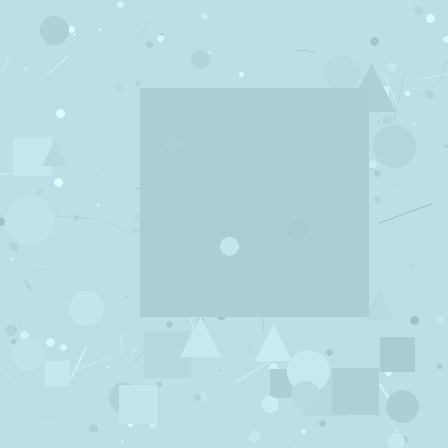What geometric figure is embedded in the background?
A square is embedded in the background.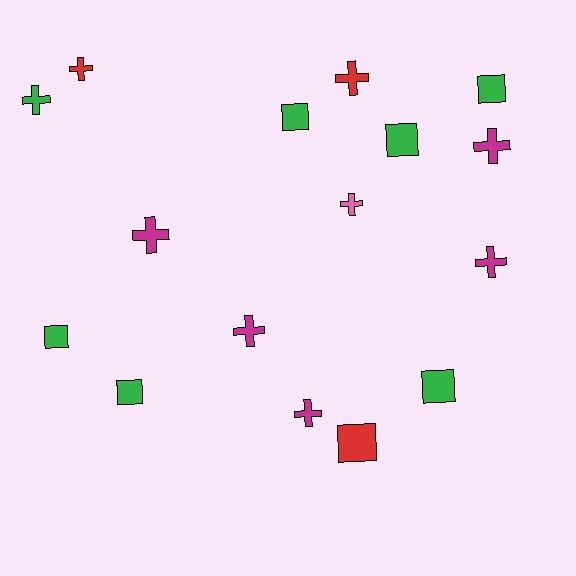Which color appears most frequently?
Green, with 7 objects.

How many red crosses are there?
There are 2 red crosses.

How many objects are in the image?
There are 16 objects.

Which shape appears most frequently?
Cross, with 9 objects.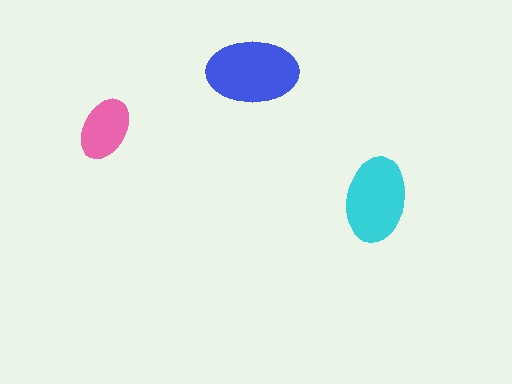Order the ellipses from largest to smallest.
the blue one, the cyan one, the pink one.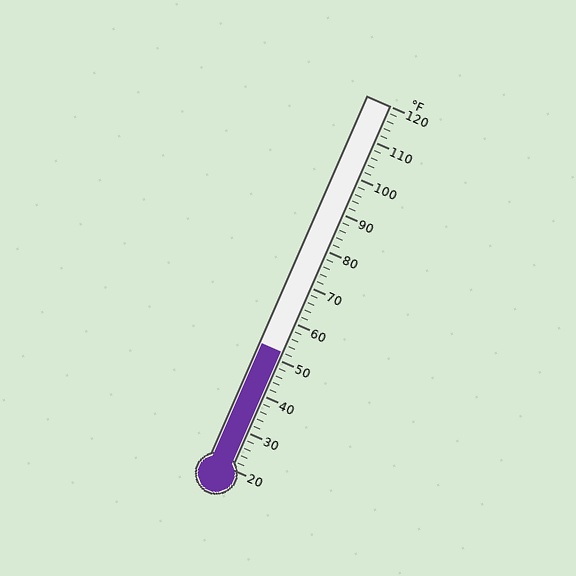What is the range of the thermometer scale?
The thermometer scale ranges from 20°F to 120°F.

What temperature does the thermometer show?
The thermometer shows approximately 52°F.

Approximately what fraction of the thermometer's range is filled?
The thermometer is filled to approximately 30% of its range.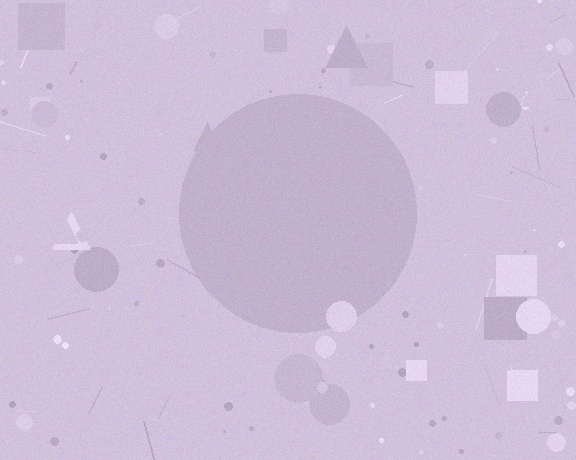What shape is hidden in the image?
A circle is hidden in the image.